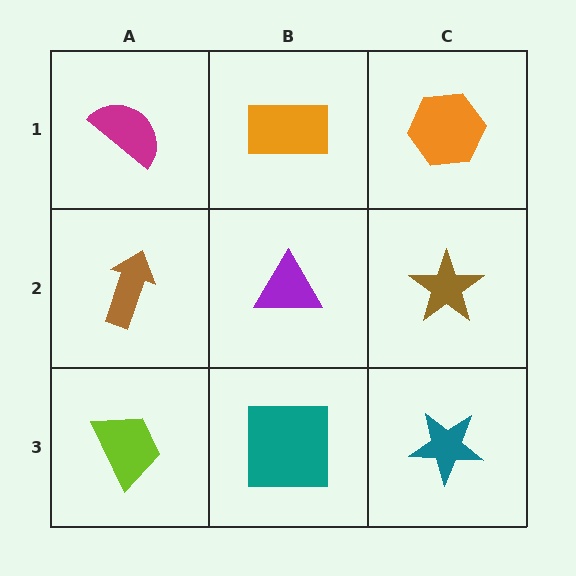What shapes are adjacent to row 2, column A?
A magenta semicircle (row 1, column A), a lime trapezoid (row 3, column A), a purple triangle (row 2, column B).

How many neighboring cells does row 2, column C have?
3.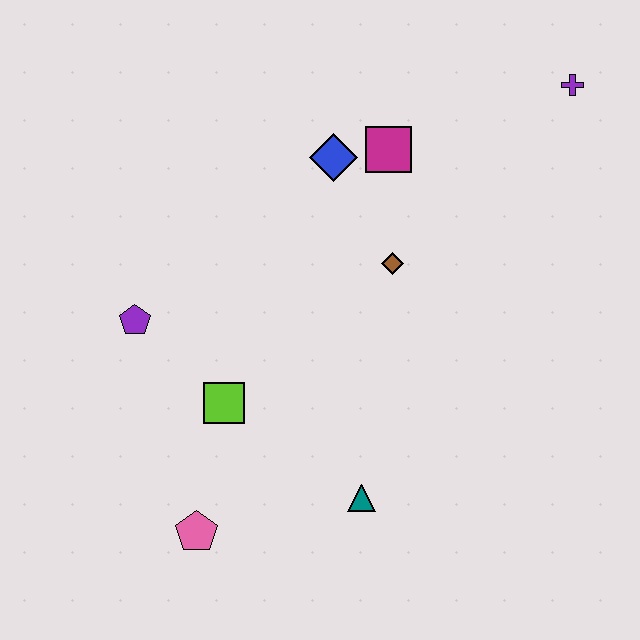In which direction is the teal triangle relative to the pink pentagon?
The teal triangle is to the right of the pink pentagon.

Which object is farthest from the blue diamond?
The pink pentagon is farthest from the blue diamond.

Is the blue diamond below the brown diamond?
No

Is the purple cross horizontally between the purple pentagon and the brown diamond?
No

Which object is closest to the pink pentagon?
The lime square is closest to the pink pentagon.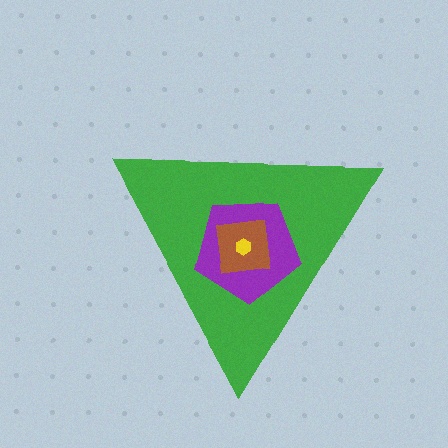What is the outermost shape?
The green triangle.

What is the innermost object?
The yellow hexagon.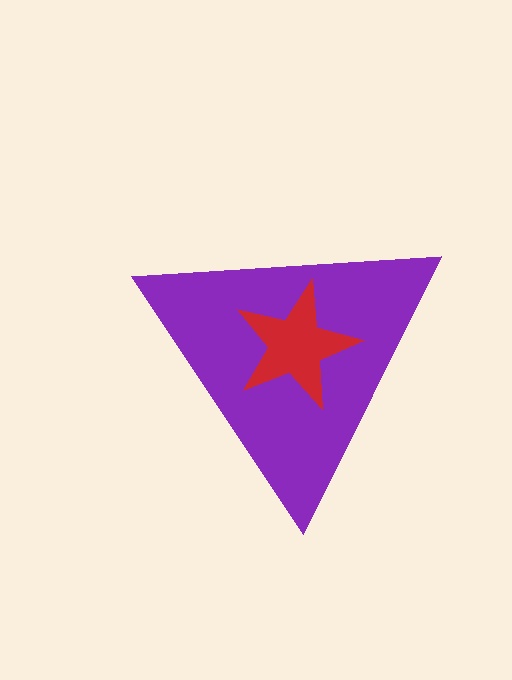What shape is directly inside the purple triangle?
The red star.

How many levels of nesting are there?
2.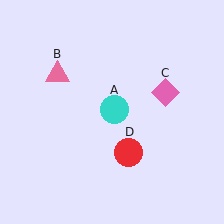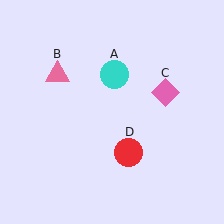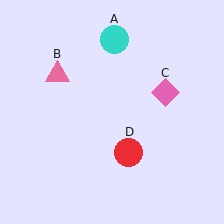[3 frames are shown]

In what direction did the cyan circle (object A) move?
The cyan circle (object A) moved up.